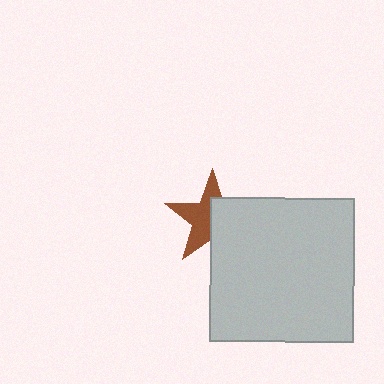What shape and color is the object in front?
The object in front is a light gray square.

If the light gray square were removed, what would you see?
You would see the complete brown star.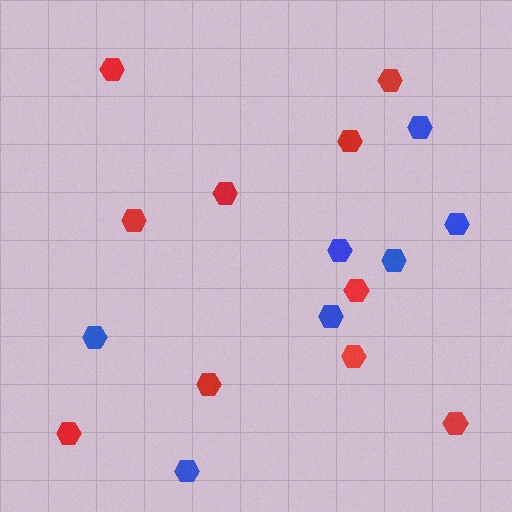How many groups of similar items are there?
There are 2 groups: one group of blue hexagons (7) and one group of red hexagons (10).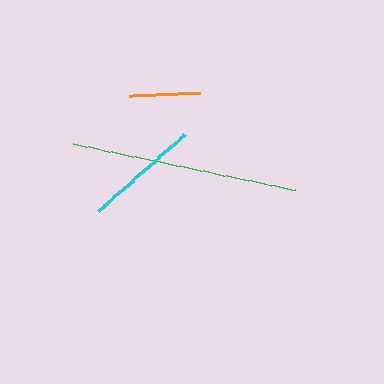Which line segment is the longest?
The green line is the longest at approximately 226 pixels.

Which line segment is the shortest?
The orange line is the shortest at approximately 71 pixels.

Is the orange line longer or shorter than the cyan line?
The cyan line is longer than the orange line.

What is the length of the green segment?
The green segment is approximately 226 pixels long.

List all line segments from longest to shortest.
From longest to shortest: green, cyan, orange.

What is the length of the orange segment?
The orange segment is approximately 71 pixels long.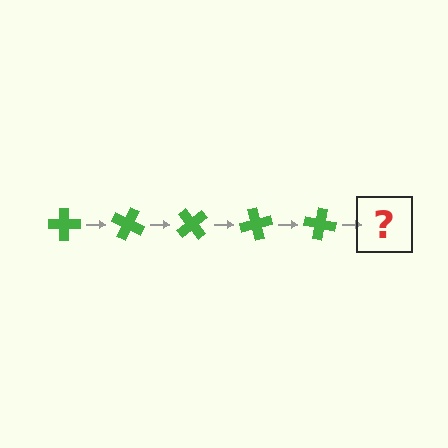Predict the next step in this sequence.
The next step is a green cross rotated 125 degrees.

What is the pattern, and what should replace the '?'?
The pattern is that the cross rotates 25 degrees each step. The '?' should be a green cross rotated 125 degrees.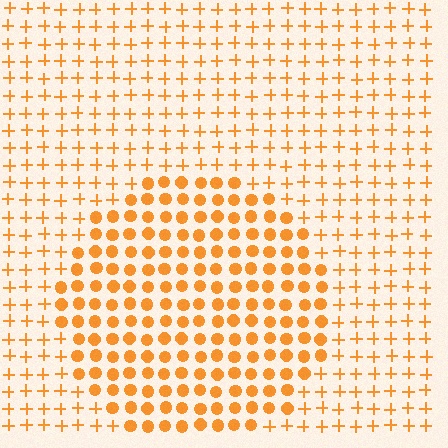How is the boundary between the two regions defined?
The boundary is defined by a change in element shape: circles inside vs. plus signs outside. All elements share the same color and spacing.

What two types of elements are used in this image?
The image uses circles inside the circle region and plus signs outside it.